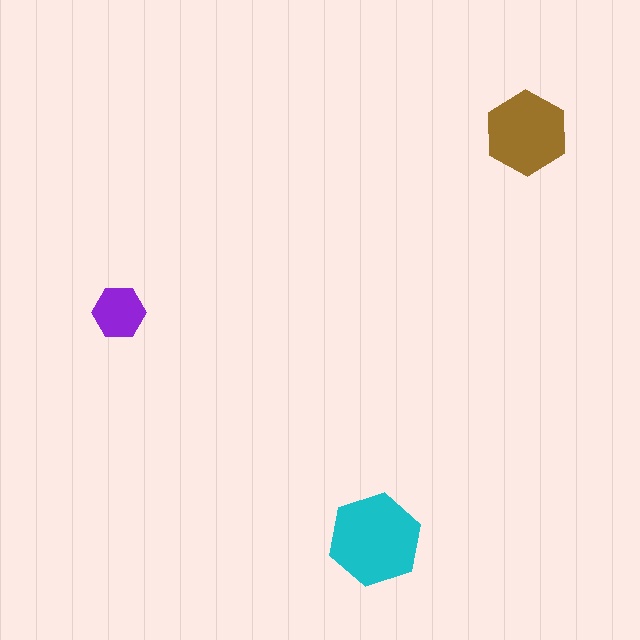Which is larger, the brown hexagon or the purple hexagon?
The brown one.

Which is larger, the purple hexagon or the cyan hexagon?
The cyan one.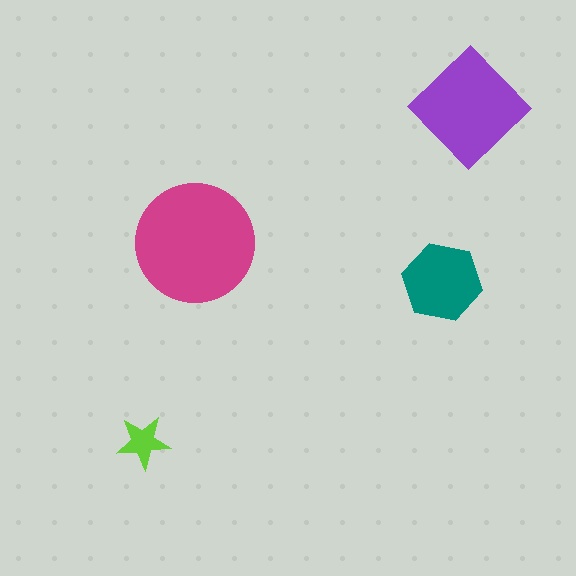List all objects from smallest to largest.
The lime star, the teal hexagon, the purple diamond, the magenta circle.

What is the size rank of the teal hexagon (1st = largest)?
3rd.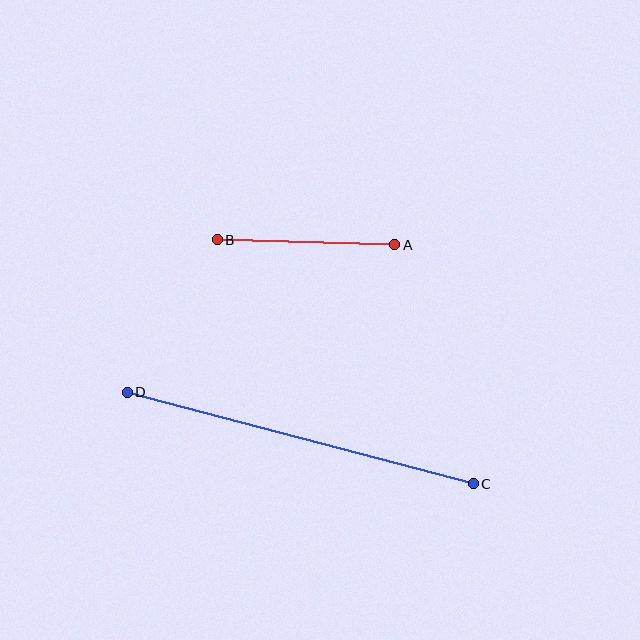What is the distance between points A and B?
The distance is approximately 177 pixels.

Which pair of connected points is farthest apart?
Points C and D are farthest apart.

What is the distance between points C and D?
The distance is approximately 358 pixels.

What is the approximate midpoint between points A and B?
The midpoint is at approximately (306, 242) pixels.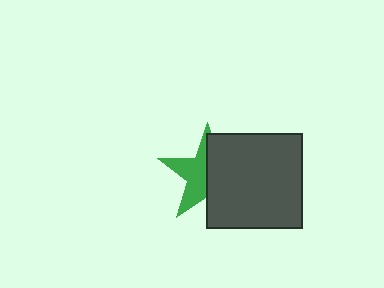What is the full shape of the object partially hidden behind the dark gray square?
The partially hidden object is a green star.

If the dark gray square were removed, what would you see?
You would see the complete green star.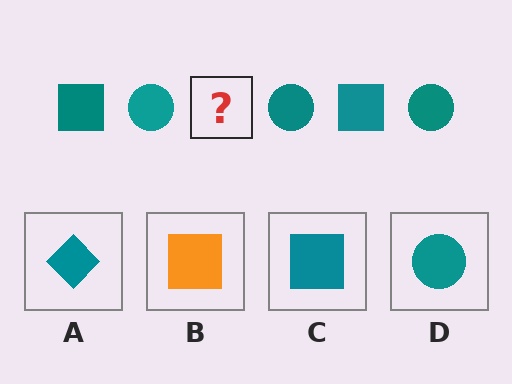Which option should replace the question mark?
Option C.